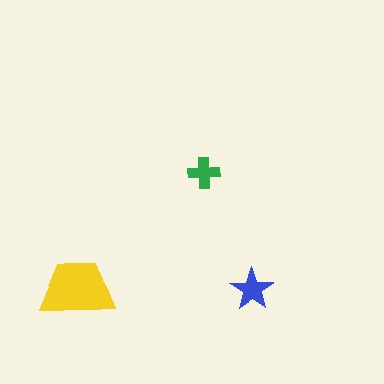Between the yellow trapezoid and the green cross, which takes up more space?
The yellow trapezoid.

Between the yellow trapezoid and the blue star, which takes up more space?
The yellow trapezoid.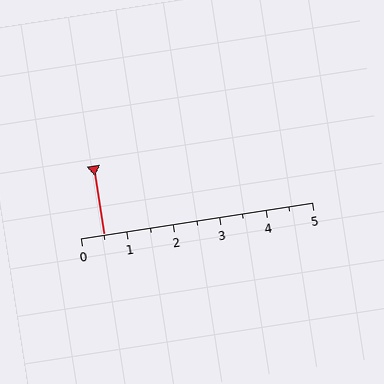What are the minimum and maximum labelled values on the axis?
The axis runs from 0 to 5.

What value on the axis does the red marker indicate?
The marker indicates approximately 0.5.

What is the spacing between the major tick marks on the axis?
The major ticks are spaced 1 apart.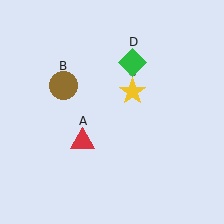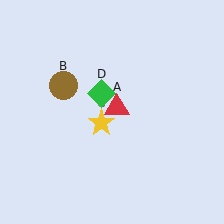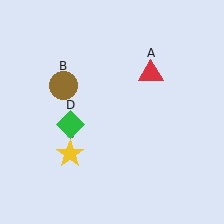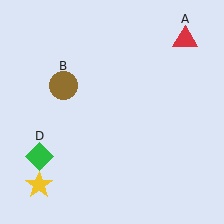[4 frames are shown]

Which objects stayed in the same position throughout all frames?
Brown circle (object B) remained stationary.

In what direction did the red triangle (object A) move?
The red triangle (object A) moved up and to the right.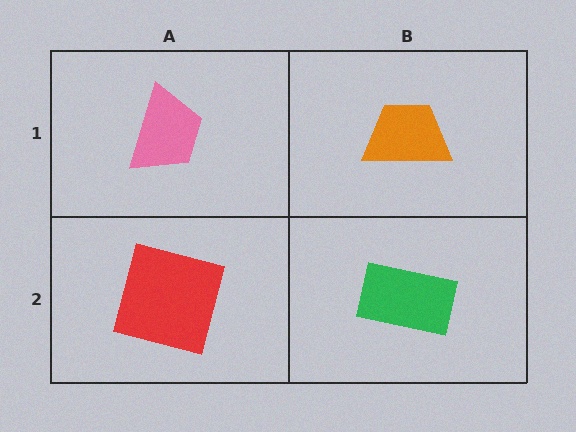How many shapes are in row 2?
2 shapes.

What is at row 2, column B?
A green rectangle.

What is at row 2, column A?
A red square.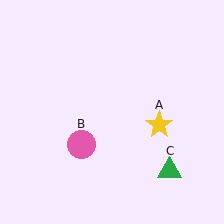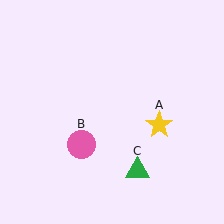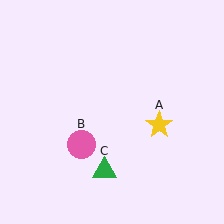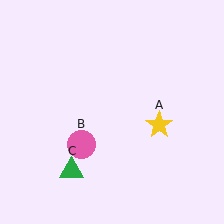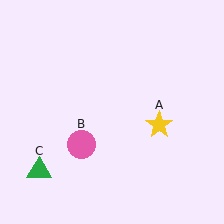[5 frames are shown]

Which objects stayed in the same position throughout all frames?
Yellow star (object A) and pink circle (object B) remained stationary.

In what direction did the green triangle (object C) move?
The green triangle (object C) moved left.